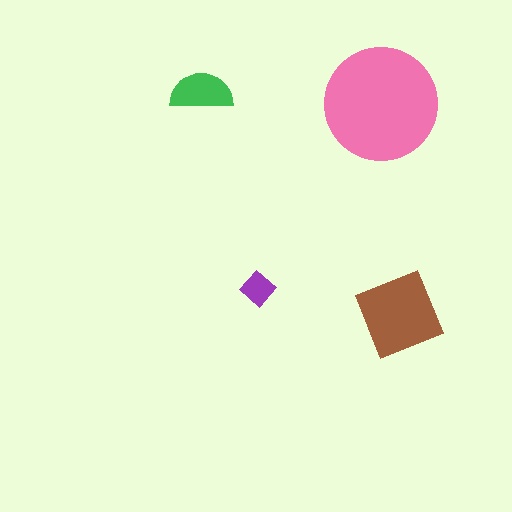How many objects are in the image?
There are 4 objects in the image.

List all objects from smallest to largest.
The purple diamond, the green semicircle, the brown square, the pink circle.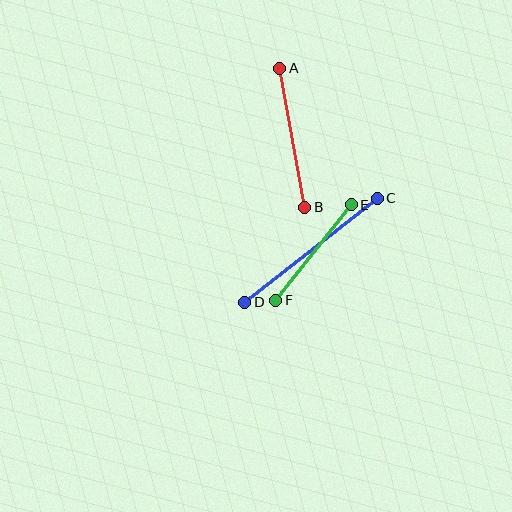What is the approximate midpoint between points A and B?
The midpoint is at approximately (292, 138) pixels.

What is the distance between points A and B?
The distance is approximately 141 pixels.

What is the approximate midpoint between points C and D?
The midpoint is at approximately (311, 250) pixels.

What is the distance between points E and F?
The distance is approximately 122 pixels.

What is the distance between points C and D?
The distance is approximately 169 pixels.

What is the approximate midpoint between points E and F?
The midpoint is at approximately (313, 253) pixels.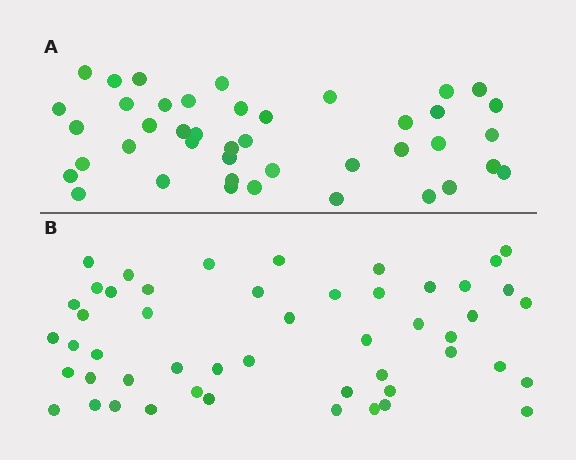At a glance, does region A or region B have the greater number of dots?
Region B (the bottom region) has more dots.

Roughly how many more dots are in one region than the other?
Region B has roughly 8 or so more dots than region A.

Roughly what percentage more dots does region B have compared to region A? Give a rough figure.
About 20% more.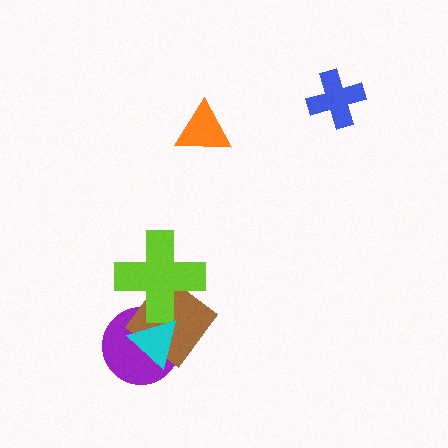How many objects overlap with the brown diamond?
3 objects overlap with the brown diamond.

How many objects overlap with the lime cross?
3 objects overlap with the lime cross.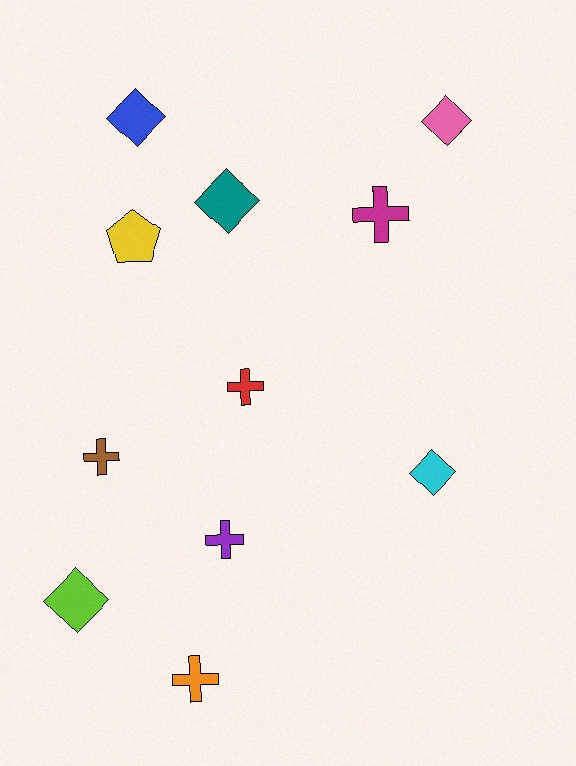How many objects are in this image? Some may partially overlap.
There are 11 objects.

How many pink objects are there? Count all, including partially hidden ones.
There is 1 pink object.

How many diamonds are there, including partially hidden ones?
There are 5 diamonds.